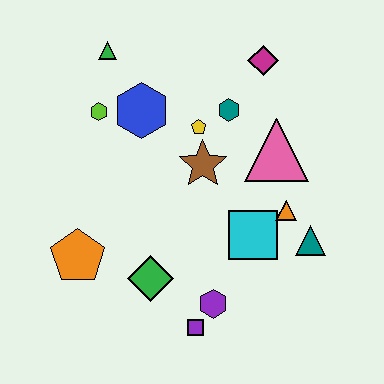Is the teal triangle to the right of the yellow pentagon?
Yes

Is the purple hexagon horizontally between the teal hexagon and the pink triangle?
No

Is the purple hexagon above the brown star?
No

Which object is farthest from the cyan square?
The green triangle is farthest from the cyan square.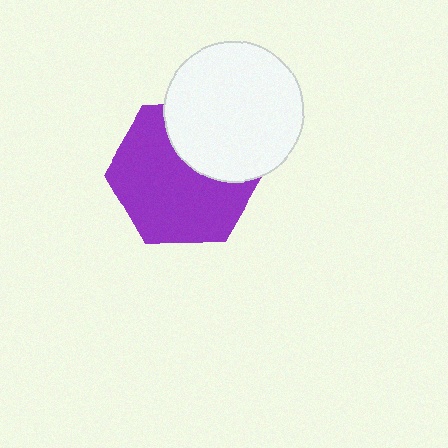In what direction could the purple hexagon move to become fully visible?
The purple hexagon could move down. That would shift it out from behind the white circle entirely.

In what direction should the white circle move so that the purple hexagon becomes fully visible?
The white circle should move up. That is the shortest direction to clear the overlap and leave the purple hexagon fully visible.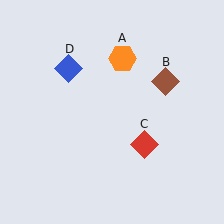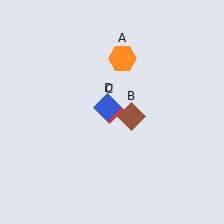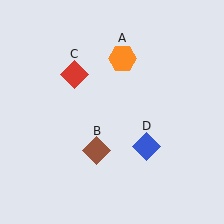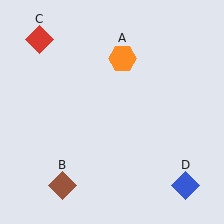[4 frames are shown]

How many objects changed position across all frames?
3 objects changed position: brown diamond (object B), red diamond (object C), blue diamond (object D).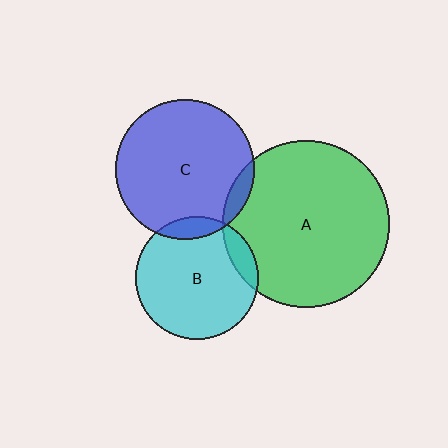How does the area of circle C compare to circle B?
Approximately 1.3 times.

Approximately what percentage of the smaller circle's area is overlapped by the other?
Approximately 10%.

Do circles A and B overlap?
Yes.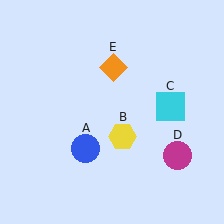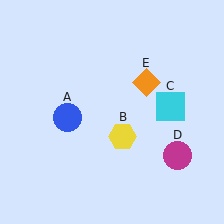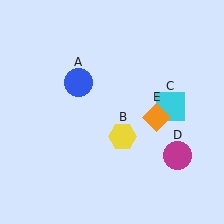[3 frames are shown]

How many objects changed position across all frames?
2 objects changed position: blue circle (object A), orange diamond (object E).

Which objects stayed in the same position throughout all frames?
Yellow hexagon (object B) and cyan square (object C) and magenta circle (object D) remained stationary.